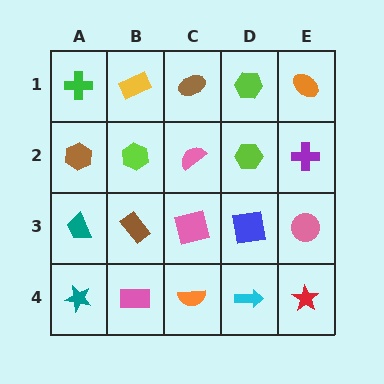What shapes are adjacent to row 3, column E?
A purple cross (row 2, column E), a red star (row 4, column E), a blue square (row 3, column D).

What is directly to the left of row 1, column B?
A green cross.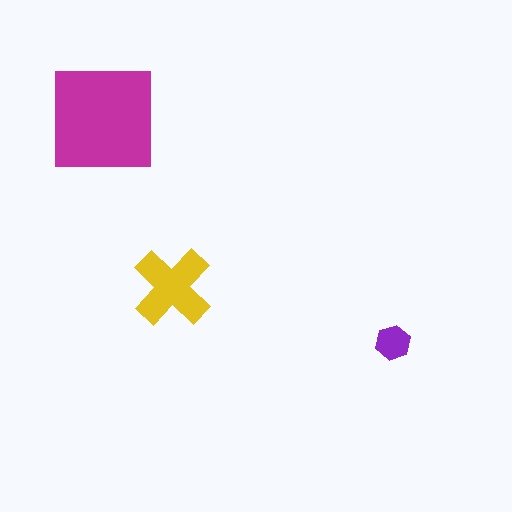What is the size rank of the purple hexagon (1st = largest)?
3rd.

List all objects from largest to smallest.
The magenta square, the yellow cross, the purple hexagon.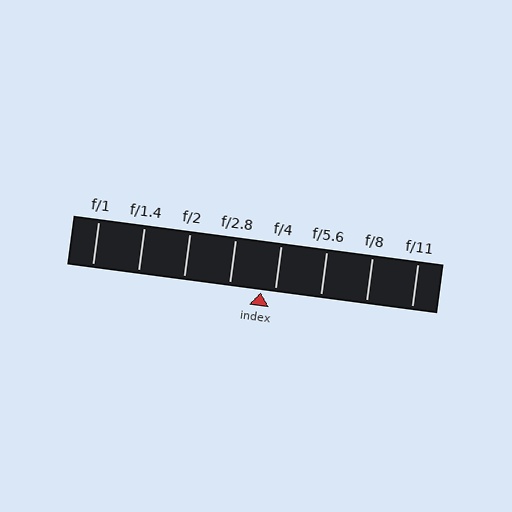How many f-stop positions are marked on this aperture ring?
There are 8 f-stop positions marked.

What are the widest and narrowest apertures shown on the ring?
The widest aperture shown is f/1 and the narrowest is f/11.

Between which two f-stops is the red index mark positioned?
The index mark is between f/2.8 and f/4.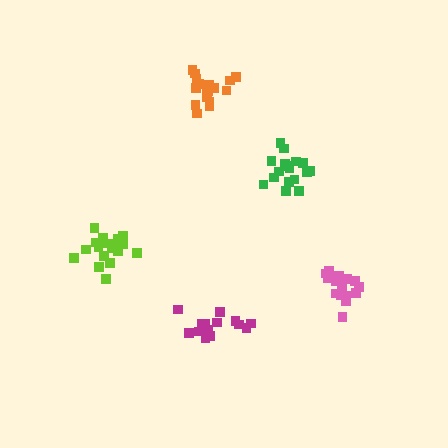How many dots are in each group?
Group 1: 18 dots, Group 2: 17 dots, Group 3: 19 dots, Group 4: 17 dots, Group 5: 19 dots (90 total).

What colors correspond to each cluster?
The clusters are colored: magenta, green, lime, orange, pink.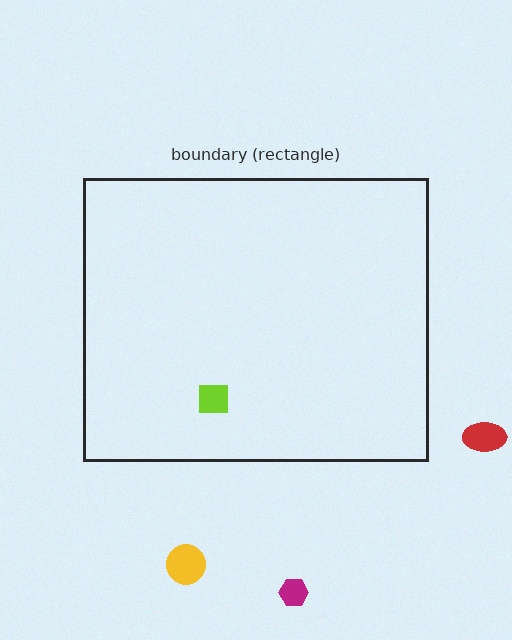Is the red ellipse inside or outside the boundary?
Outside.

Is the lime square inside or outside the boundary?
Inside.